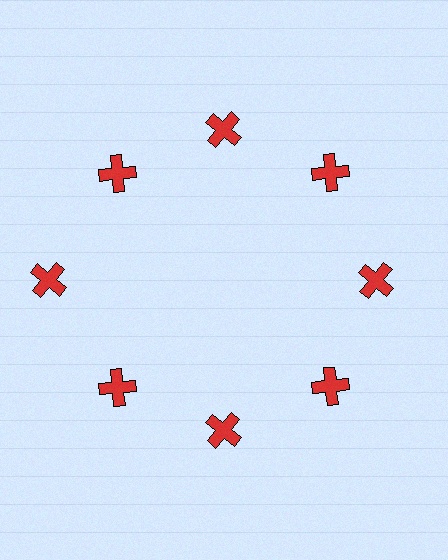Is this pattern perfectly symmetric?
No. The 8 red crosses are arranged in a ring, but one element near the 9 o'clock position is pushed outward from the center, breaking the 8-fold rotational symmetry.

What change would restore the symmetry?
The symmetry would be restored by moving it inward, back onto the ring so that all 8 crosses sit at equal angles and equal distance from the center.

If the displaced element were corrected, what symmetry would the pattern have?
It would have 8-fold rotational symmetry — the pattern would map onto itself every 45 degrees.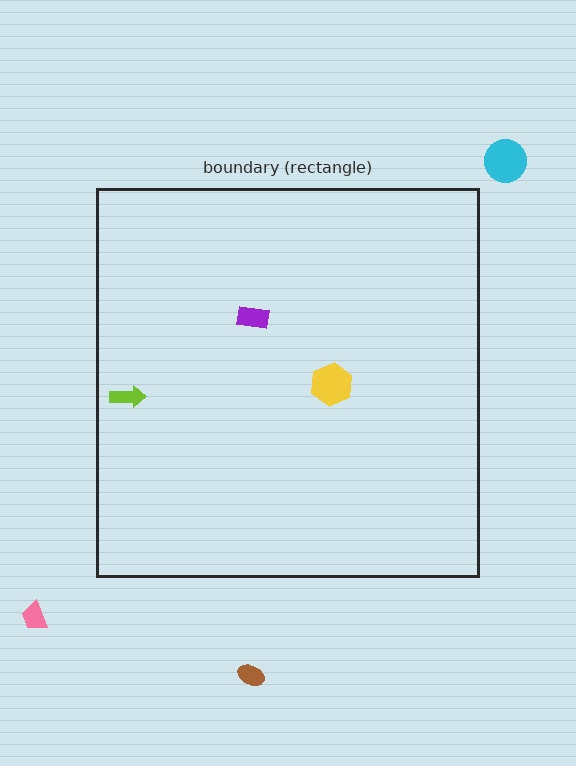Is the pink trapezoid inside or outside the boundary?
Outside.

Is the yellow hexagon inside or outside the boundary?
Inside.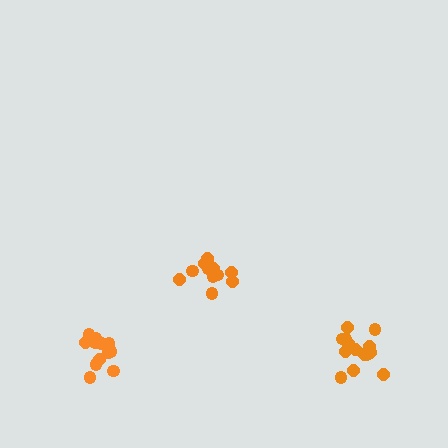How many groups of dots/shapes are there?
There are 3 groups.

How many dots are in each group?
Group 1: 13 dots, Group 2: 14 dots, Group 3: 15 dots (42 total).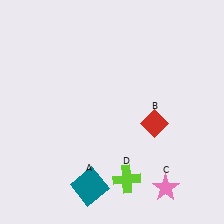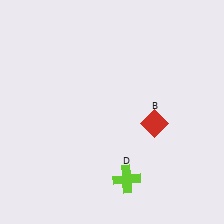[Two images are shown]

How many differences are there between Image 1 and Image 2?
There are 2 differences between the two images.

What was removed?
The teal square (A), the pink star (C) were removed in Image 2.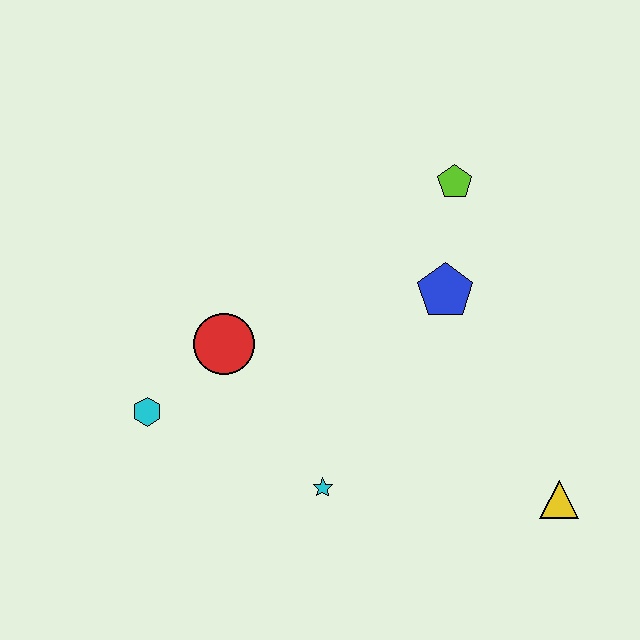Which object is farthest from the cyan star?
The lime pentagon is farthest from the cyan star.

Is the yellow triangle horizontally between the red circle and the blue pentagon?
No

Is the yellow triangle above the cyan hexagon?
No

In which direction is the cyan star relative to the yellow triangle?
The cyan star is to the left of the yellow triangle.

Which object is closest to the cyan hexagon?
The red circle is closest to the cyan hexagon.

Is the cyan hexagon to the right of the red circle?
No